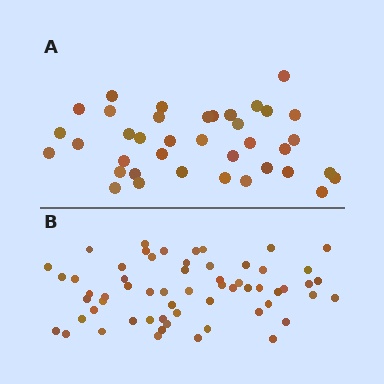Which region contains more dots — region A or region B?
Region B (the bottom region) has more dots.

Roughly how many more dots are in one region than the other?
Region B has approximately 20 more dots than region A.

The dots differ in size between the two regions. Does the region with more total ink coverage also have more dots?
No. Region A has more total ink coverage because its dots are larger, but region B actually contains more individual dots. Total area can be misleading — the number of items is what matters here.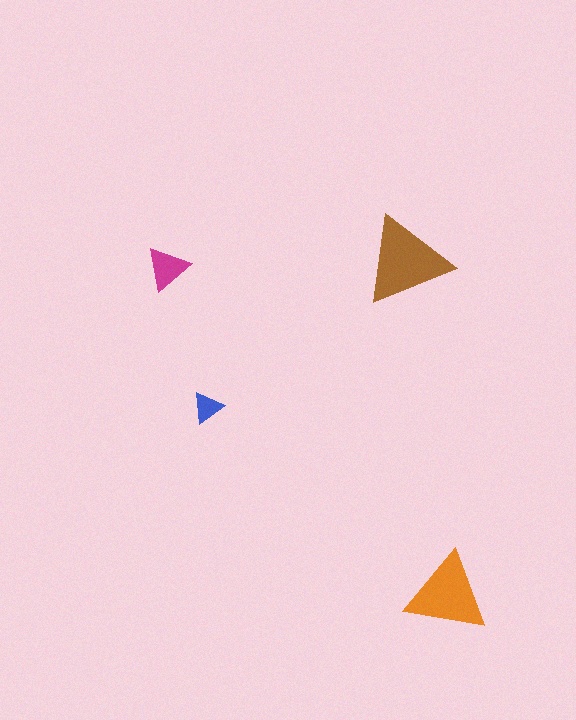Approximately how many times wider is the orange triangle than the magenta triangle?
About 2 times wider.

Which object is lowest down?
The orange triangle is bottommost.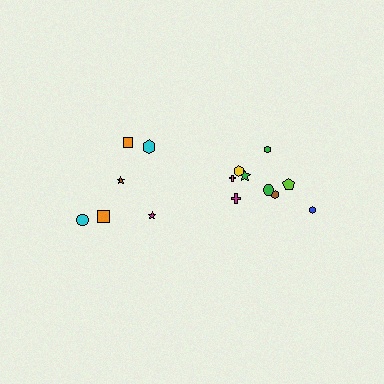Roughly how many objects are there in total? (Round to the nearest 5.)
Roughly 15 objects in total.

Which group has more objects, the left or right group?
The right group.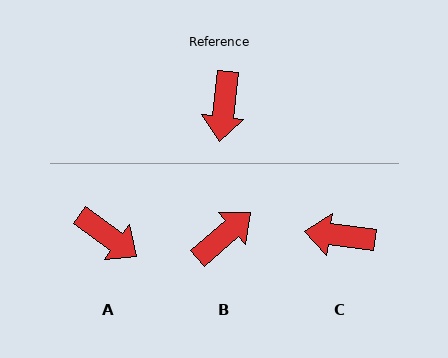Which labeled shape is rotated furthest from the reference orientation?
B, about 138 degrees away.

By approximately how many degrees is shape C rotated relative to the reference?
Approximately 90 degrees clockwise.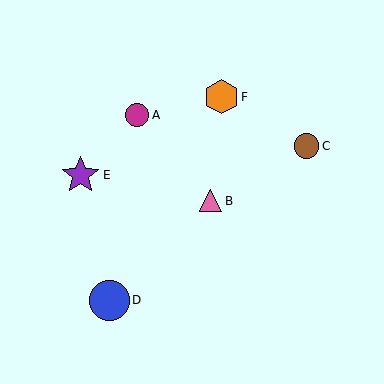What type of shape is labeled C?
Shape C is a brown circle.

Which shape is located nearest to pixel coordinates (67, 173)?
The purple star (labeled E) at (81, 175) is nearest to that location.